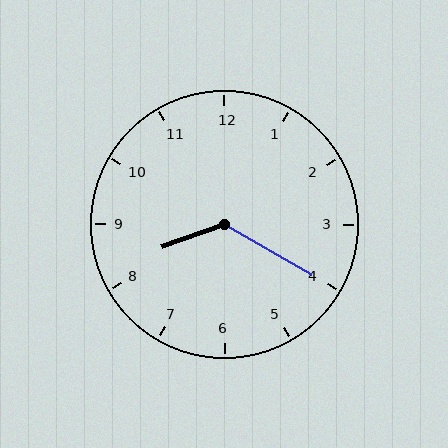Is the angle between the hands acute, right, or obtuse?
It is obtuse.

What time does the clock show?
8:20.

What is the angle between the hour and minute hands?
Approximately 130 degrees.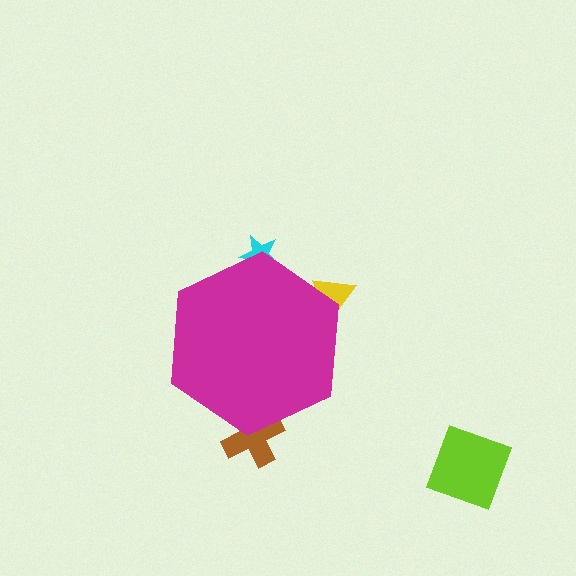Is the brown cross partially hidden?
Yes, the brown cross is partially hidden behind the magenta hexagon.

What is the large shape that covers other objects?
A magenta hexagon.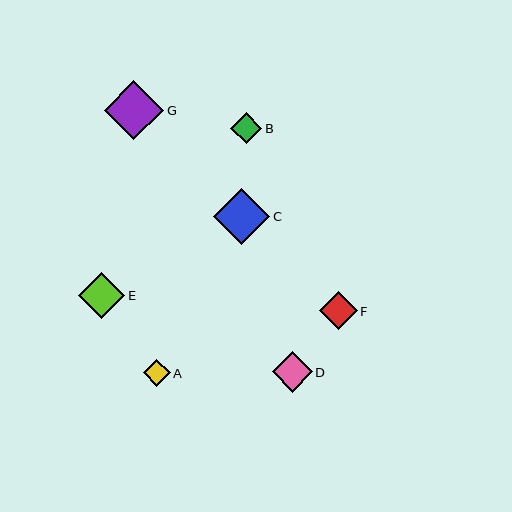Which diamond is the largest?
Diamond G is the largest with a size of approximately 59 pixels.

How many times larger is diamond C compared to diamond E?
Diamond C is approximately 1.2 times the size of diamond E.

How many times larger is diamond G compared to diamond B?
Diamond G is approximately 1.9 times the size of diamond B.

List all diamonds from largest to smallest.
From largest to smallest: G, C, E, D, F, B, A.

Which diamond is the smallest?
Diamond A is the smallest with a size of approximately 27 pixels.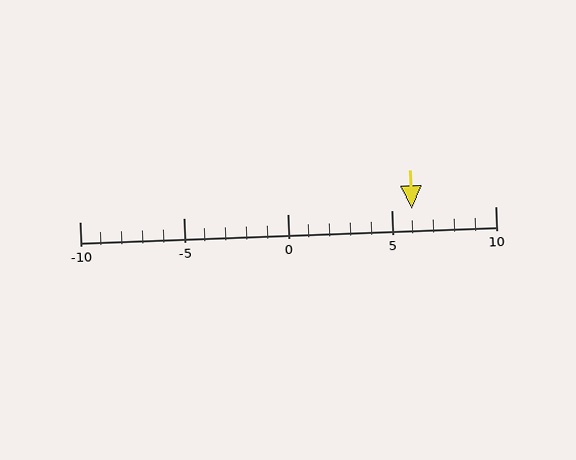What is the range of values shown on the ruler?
The ruler shows values from -10 to 10.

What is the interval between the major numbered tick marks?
The major tick marks are spaced 5 units apart.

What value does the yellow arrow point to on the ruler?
The yellow arrow points to approximately 6.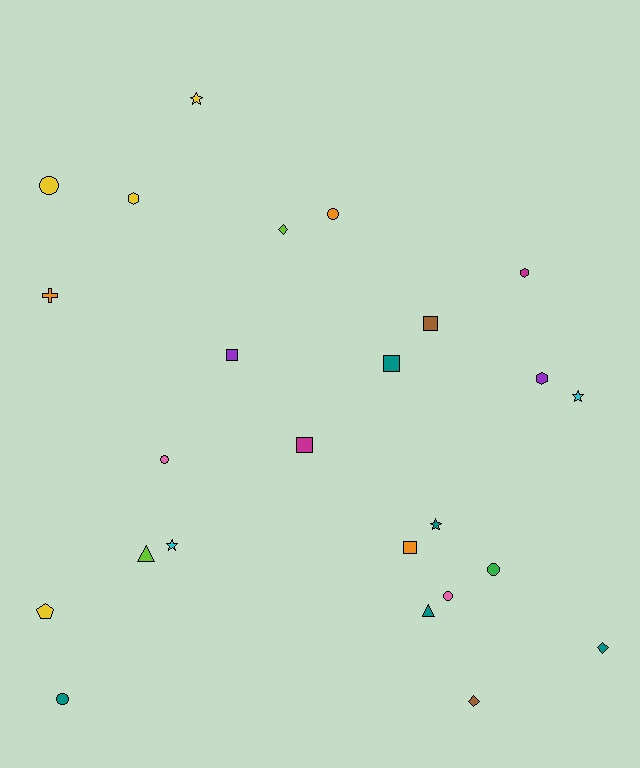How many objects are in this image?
There are 25 objects.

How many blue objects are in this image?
There are no blue objects.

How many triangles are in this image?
There are 2 triangles.